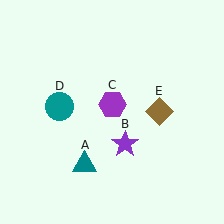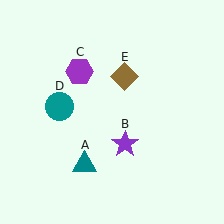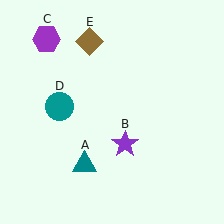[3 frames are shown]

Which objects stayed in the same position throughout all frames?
Teal triangle (object A) and purple star (object B) and teal circle (object D) remained stationary.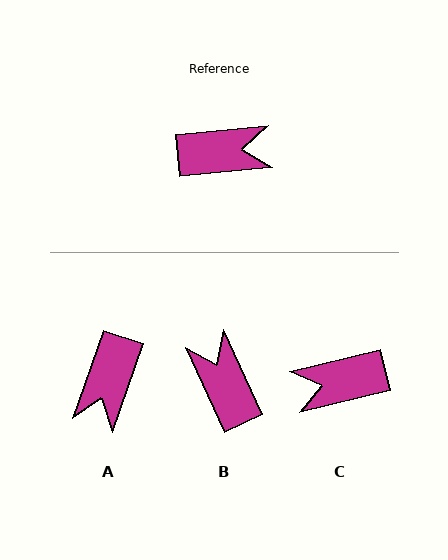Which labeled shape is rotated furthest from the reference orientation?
C, about 172 degrees away.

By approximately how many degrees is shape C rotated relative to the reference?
Approximately 172 degrees clockwise.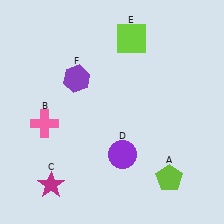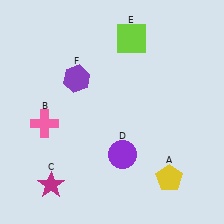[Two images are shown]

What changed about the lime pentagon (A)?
In Image 1, A is lime. In Image 2, it changed to yellow.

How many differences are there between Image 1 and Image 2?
There is 1 difference between the two images.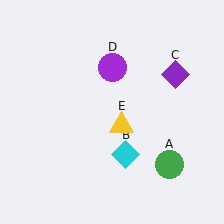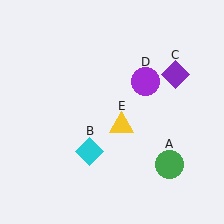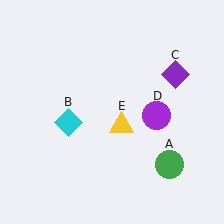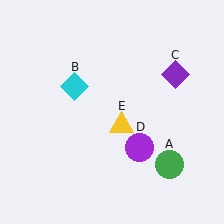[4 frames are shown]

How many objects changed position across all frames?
2 objects changed position: cyan diamond (object B), purple circle (object D).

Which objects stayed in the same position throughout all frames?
Green circle (object A) and purple diamond (object C) and yellow triangle (object E) remained stationary.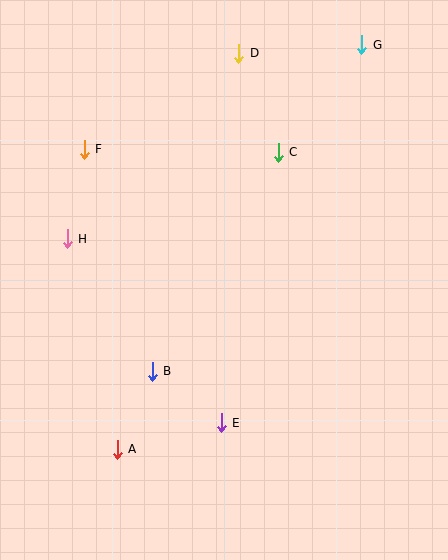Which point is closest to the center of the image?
Point B at (152, 371) is closest to the center.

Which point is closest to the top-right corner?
Point G is closest to the top-right corner.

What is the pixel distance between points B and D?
The distance between B and D is 330 pixels.